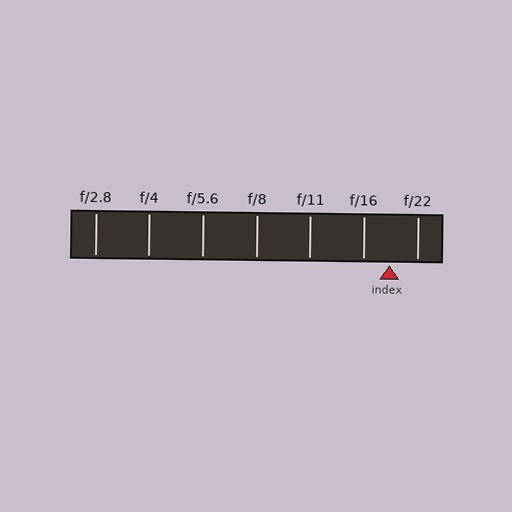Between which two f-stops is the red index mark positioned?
The index mark is between f/16 and f/22.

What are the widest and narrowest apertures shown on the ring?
The widest aperture shown is f/2.8 and the narrowest is f/22.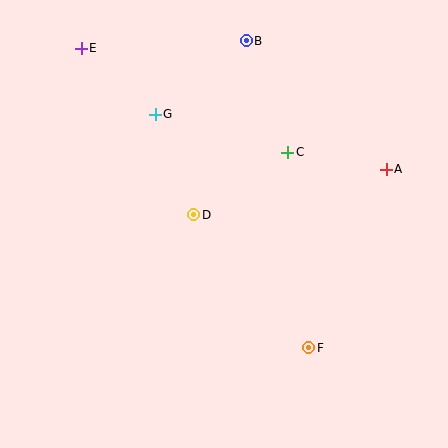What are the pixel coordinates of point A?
Point A is at (386, 169).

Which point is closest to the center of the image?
Point D at (194, 215) is closest to the center.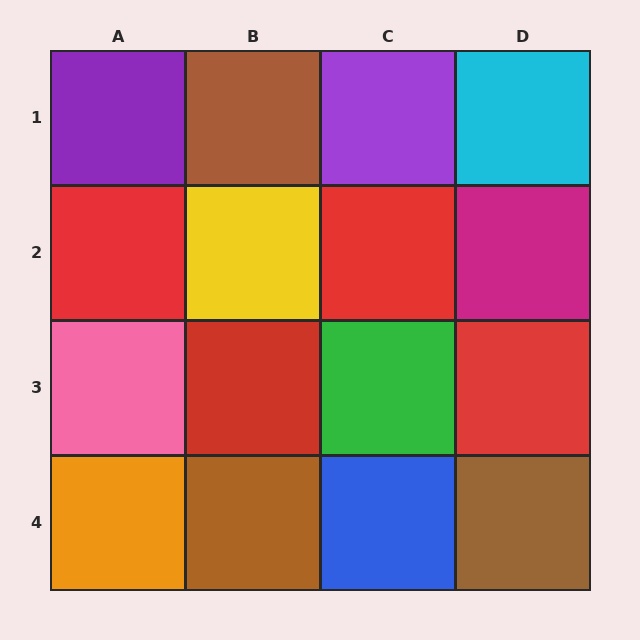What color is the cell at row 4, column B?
Brown.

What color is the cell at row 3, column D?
Red.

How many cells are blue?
1 cell is blue.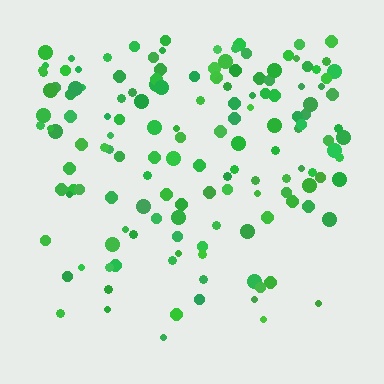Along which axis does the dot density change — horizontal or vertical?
Vertical.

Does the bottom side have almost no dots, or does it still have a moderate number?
Still a moderate number, just noticeably fewer than the top.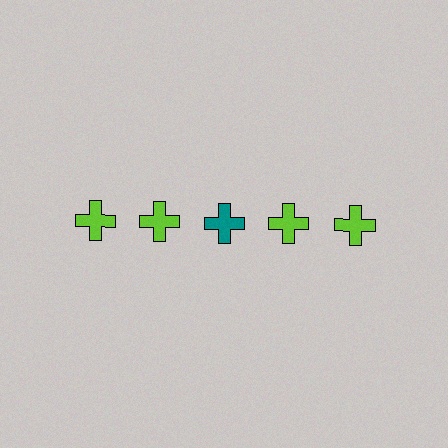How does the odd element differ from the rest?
It has a different color: teal instead of lime.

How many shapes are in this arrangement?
There are 5 shapes arranged in a grid pattern.